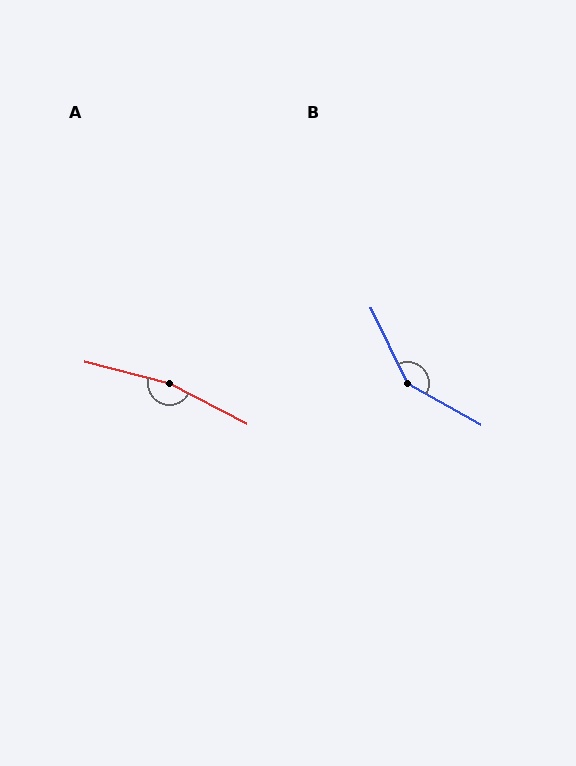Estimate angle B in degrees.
Approximately 145 degrees.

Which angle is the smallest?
B, at approximately 145 degrees.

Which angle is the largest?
A, at approximately 167 degrees.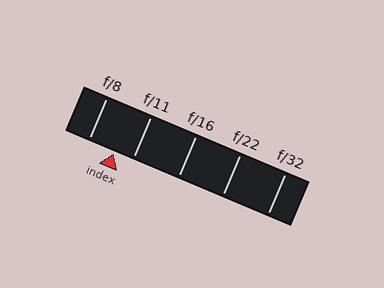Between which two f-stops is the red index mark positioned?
The index mark is between f/8 and f/11.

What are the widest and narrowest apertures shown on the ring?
The widest aperture shown is f/8 and the narrowest is f/32.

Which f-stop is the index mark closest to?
The index mark is closest to f/11.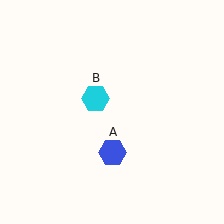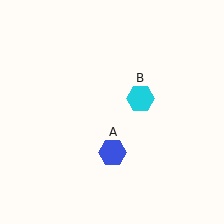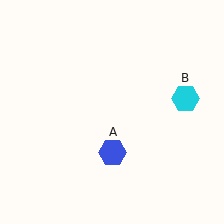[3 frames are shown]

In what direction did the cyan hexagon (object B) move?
The cyan hexagon (object B) moved right.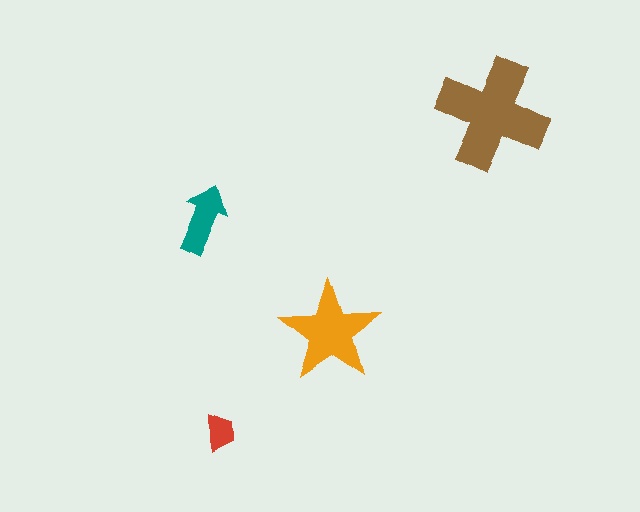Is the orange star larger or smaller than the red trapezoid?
Larger.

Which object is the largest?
The brown cross.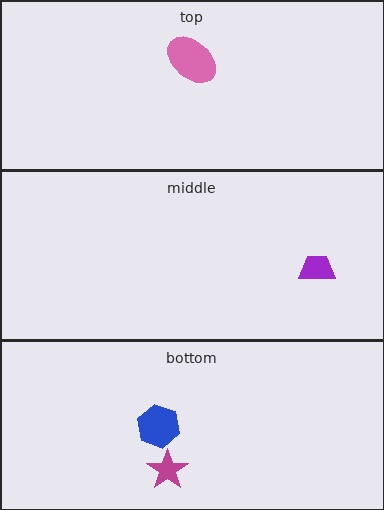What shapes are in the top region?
The pink ellipse.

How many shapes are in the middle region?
1.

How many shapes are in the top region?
1.